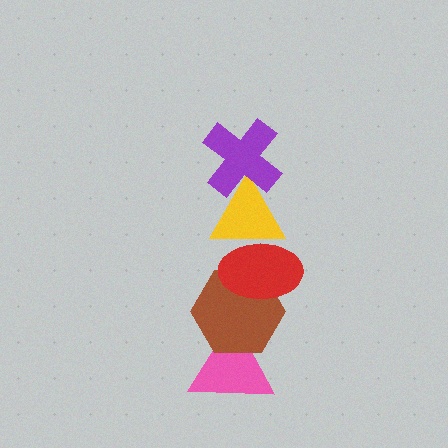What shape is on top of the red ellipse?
The yellow triangle is on top of the red ellipse.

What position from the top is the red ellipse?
The red ellipse is 3rd from the top.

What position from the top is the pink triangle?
The pink triangle is 5th from the top.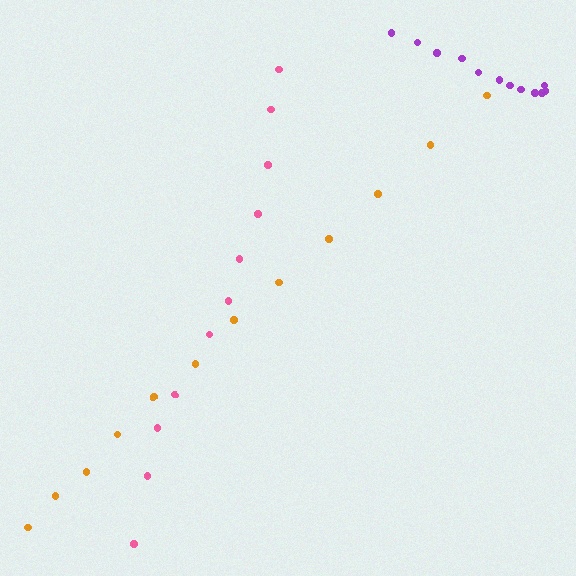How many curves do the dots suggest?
There are 3 distinct paths.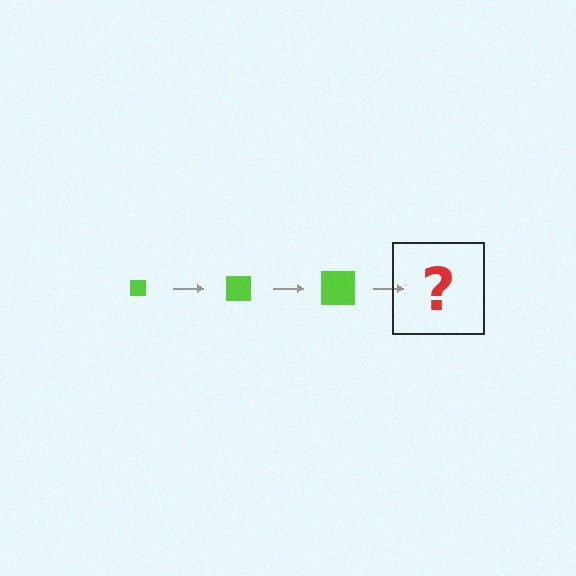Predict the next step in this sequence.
The next step is a lime square, larger than the previous one.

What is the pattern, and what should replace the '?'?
The pattern is that the square gets progressively larger each step. The '?' should be a lime square, larger than the previous one.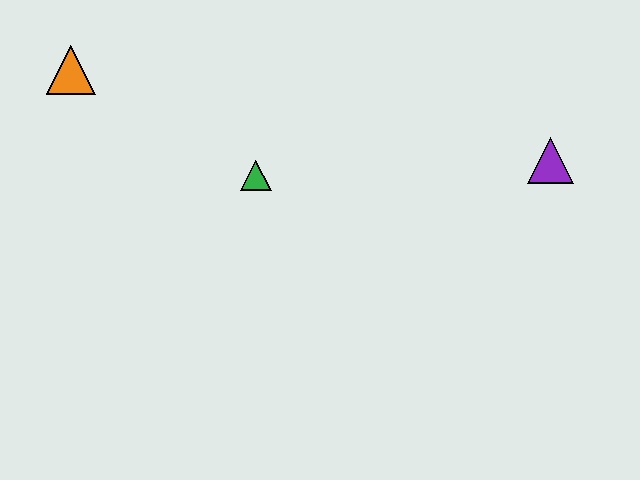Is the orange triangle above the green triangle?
Yes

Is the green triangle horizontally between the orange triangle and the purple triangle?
Yes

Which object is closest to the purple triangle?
The green triangle is closest to the purple triangle.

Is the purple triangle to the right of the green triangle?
Yes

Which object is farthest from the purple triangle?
The orange triangle is farthest from the purple triangle.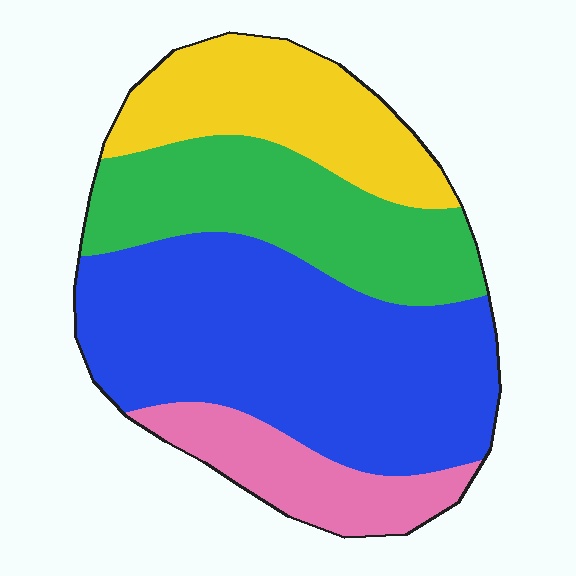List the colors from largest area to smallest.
From largest to smallest: blue, green, yellow, pink.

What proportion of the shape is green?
Green takes up between a sixth and a third of the shape.